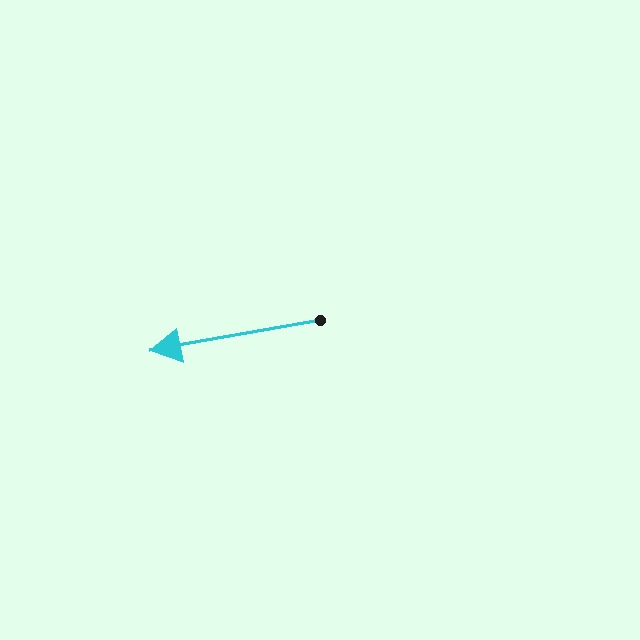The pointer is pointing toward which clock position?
Roughly 9 o'clock.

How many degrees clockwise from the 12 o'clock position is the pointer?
Approximately 260 degrees.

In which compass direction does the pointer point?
West.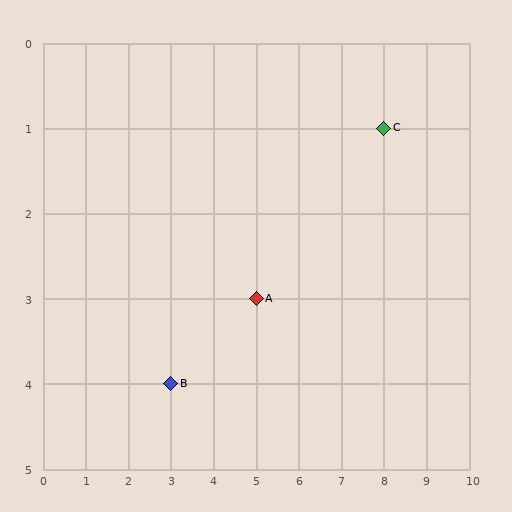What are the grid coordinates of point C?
Point C is at grid coordinates (8, 1).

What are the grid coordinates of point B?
Point B is at grid coordinates (3, 4).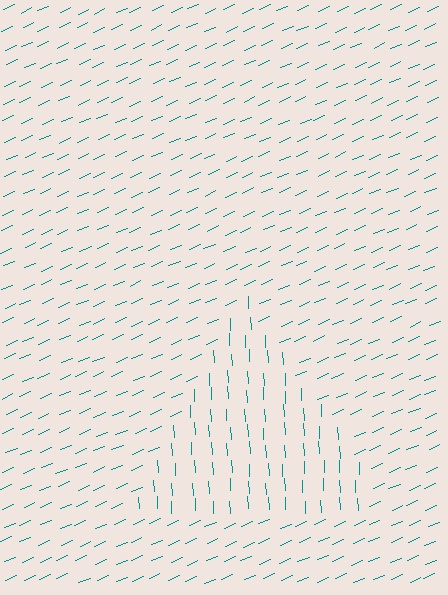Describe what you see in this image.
The image is filled with small teal line segments. A triangle region in the image has lines oriented differently from the surrounding lines, creating a visible texture boundary.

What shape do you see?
I see a triangle.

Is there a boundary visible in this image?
Yes, there is a texture boundary formed by a change in line orientation.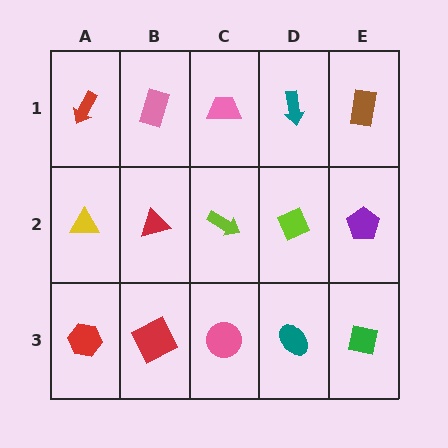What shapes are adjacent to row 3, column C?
A lime arrow (row 2, column C), a red square (row 3, column B), a teal ellipse (row 3, column D).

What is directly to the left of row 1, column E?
A teal arrow.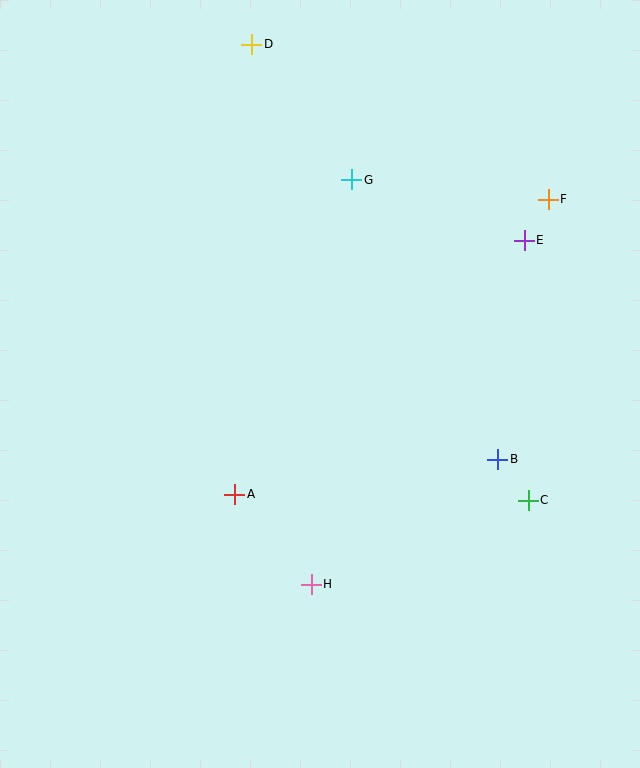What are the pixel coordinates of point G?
Point G is at (352, 180).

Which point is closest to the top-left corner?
Point D is closest to the top-left corner.